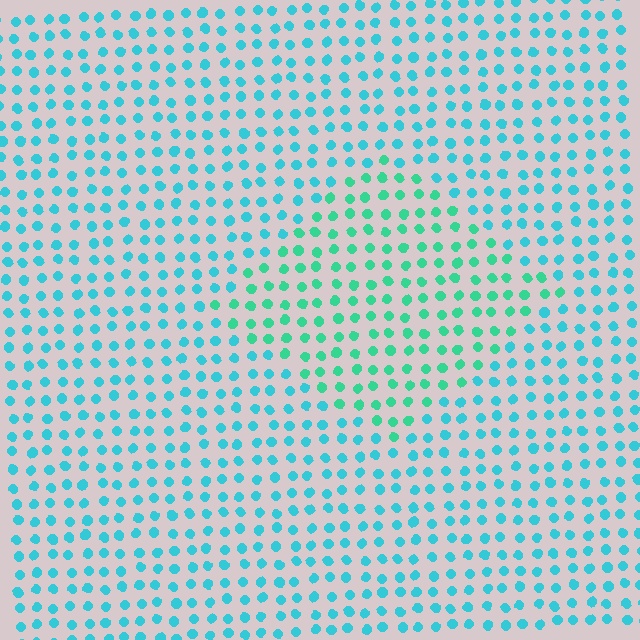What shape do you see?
I see a diamond.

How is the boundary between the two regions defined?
The boundary is defined purely by a slight shift in hue (about 30 degrees). Spacing, size, and orientation are identical on both sides.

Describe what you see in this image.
The image is filled with small cyan elements in a uniform arrangement. A diamond-shaped region is visible where the elements are tinted to a slightly different hue, forming a subtle color boundary.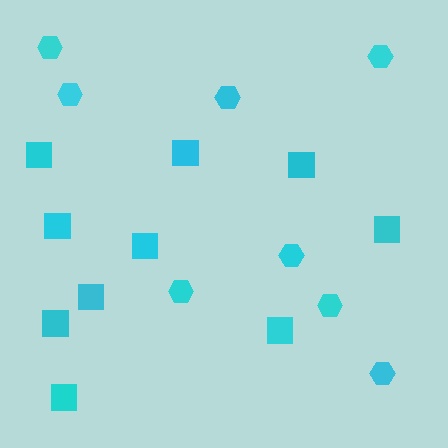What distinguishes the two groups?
There are 2 groups: one group of hexagons (8) and one group of squares (10).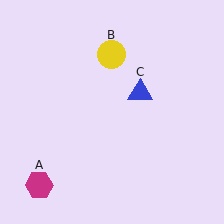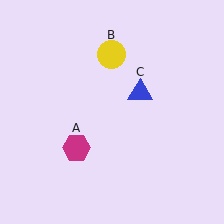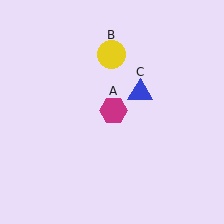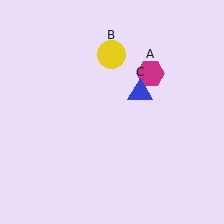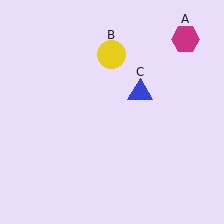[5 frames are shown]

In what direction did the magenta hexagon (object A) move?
The magenta hexagon (object A) moved up and to the right.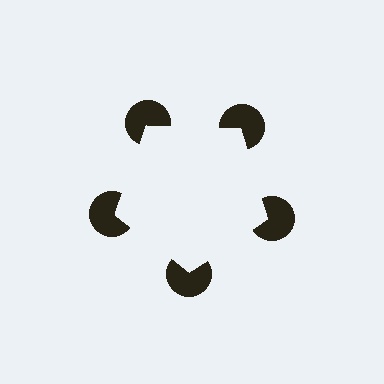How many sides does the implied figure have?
5 sides.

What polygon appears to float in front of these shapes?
An illusory pentagon — its edges are inferred from the aligned wedge cuts in the pac-man discs, not physically drawn.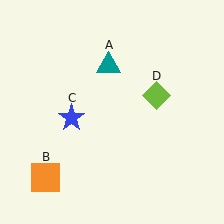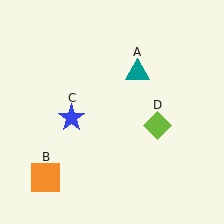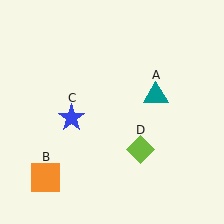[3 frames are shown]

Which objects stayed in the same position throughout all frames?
Orange square (object B) and blue star (object C) remained stationary.